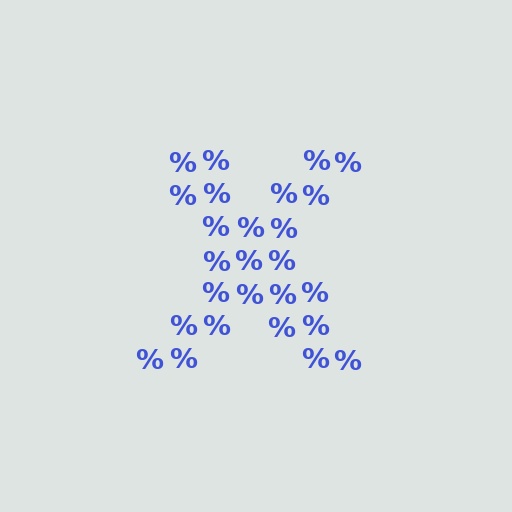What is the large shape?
The large shape is the letter X.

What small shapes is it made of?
It is made of small percent signs.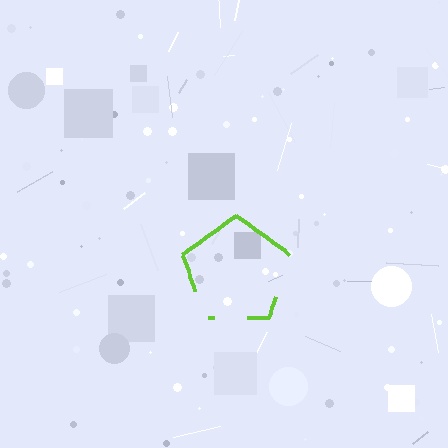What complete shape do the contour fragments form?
The contour fragments form a pentagon.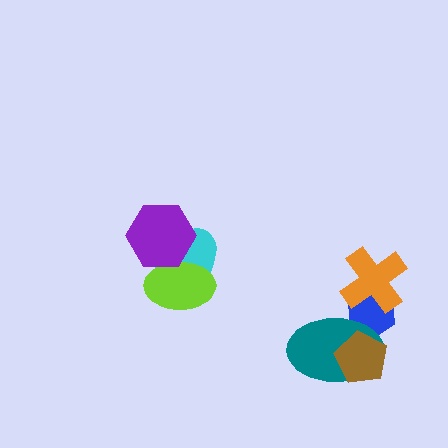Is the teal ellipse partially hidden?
Yes, it is partially covered by another shape.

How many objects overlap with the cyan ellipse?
2 objects overlap with the cyan ellipse.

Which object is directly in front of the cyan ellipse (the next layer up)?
The lime ellipse is directly in front of the cyan ellipse.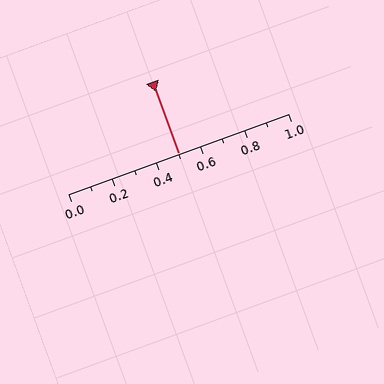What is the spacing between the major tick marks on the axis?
The major ticks are spaced 0.2 apart.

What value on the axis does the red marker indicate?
The marker indicates approximately 0.5.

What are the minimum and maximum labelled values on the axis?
The axis runs from 0.0 to 1.0.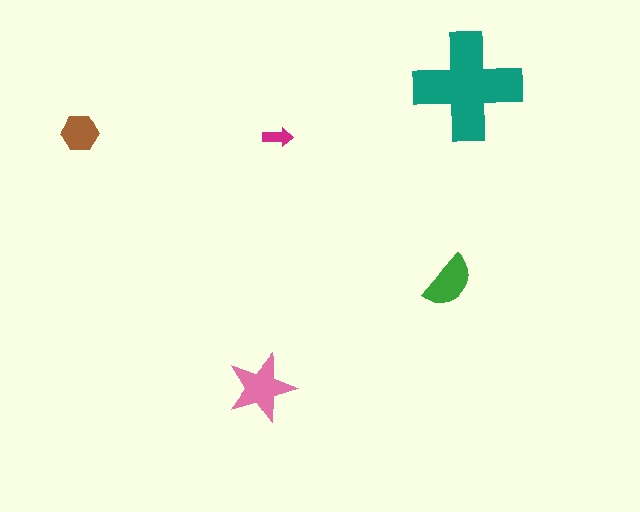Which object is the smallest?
The magenta arrow.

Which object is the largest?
The teal cross.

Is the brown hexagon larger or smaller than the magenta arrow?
Larger.